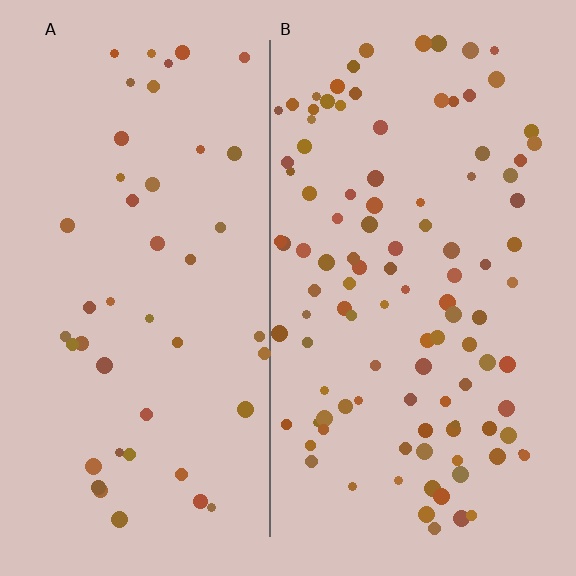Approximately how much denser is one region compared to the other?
Approximately 2.3× — region B over region A.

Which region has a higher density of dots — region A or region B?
B (the right).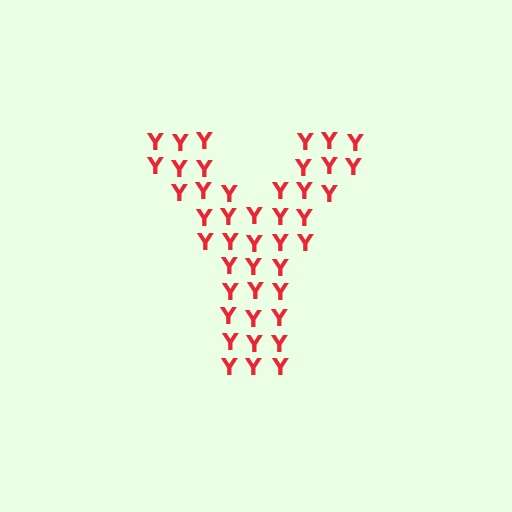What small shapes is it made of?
It is made of small letter Y's.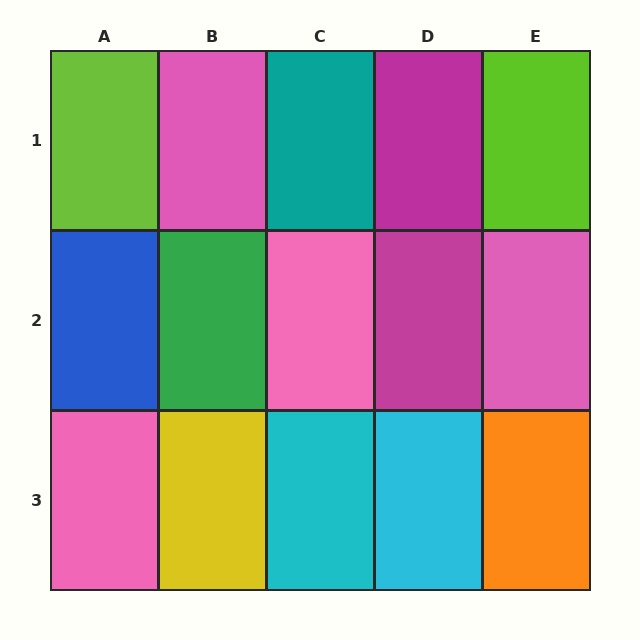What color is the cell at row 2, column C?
Pink.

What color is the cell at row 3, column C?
Cyan.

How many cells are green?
1 cell is green.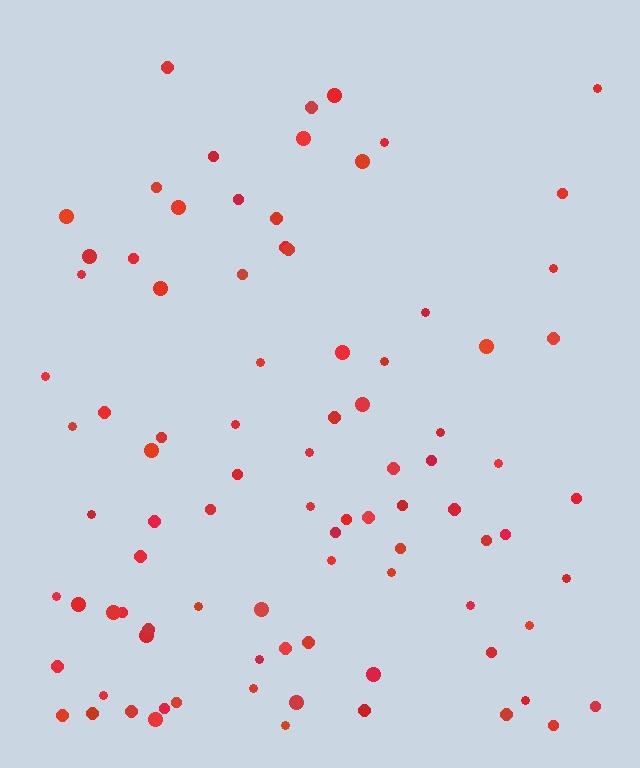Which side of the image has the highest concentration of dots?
The bottom.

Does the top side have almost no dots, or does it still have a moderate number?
Still a moderate number, just noticeably fewer than the bottom.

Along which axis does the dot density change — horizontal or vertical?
Vertical.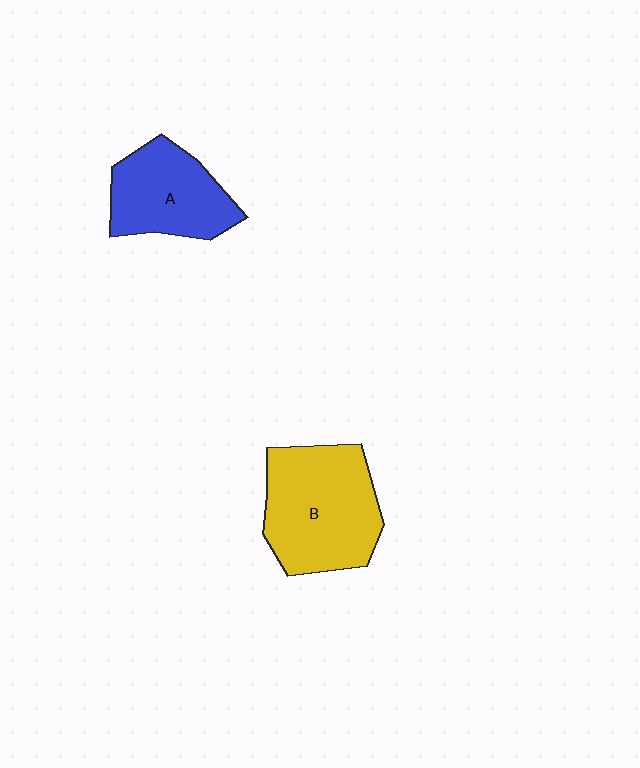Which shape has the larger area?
Shape B (yellow).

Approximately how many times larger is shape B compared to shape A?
Approximately 1.4 times.